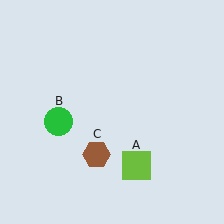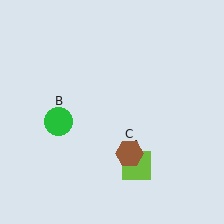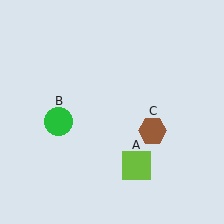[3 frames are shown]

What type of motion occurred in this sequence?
The brown hexagon (object C) rotated counterclockwise around the center of the scene.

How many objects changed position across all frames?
1 object changed position: brown hexagon (object C).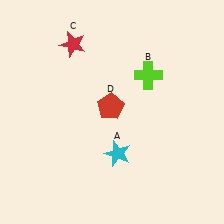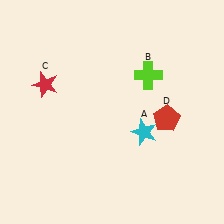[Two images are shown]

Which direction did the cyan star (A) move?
The cyan star (A) moved right.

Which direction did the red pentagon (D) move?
The red pentagon (D) moved right.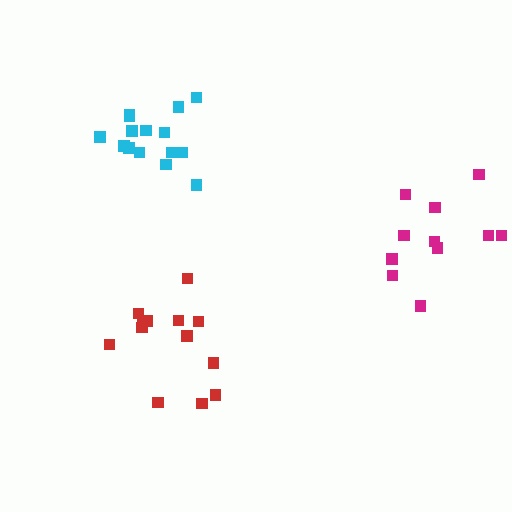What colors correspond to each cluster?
The clusters are colored: red, cyan, magenta.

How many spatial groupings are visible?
There are 3 spatial groupings.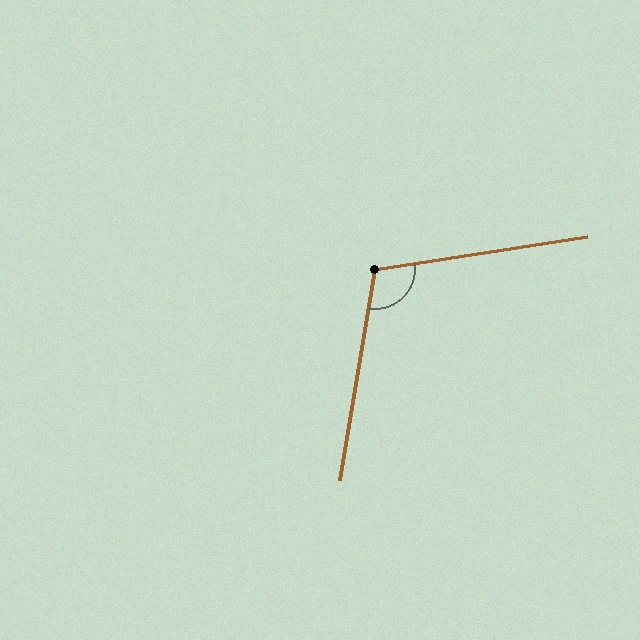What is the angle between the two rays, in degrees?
Approximately 108 degrees.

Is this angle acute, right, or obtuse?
It is obtuse.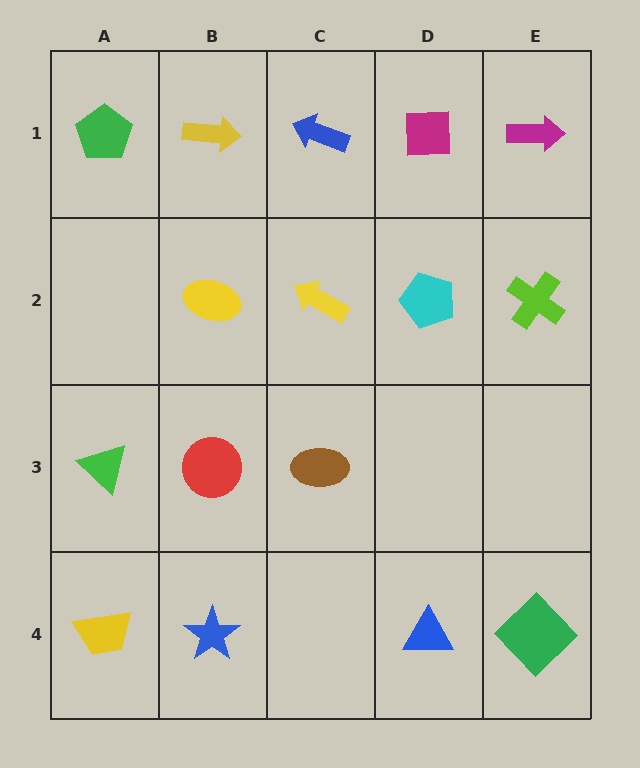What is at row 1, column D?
A magenta square.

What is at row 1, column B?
A yellow arrow.